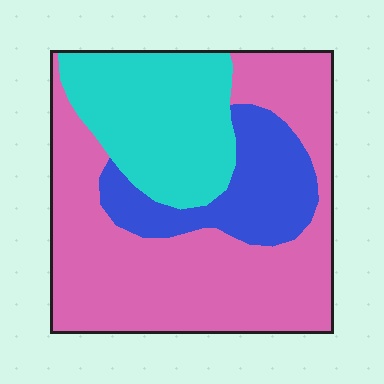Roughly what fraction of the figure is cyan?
Cyan takes up about one quarter (1/4) of the figure.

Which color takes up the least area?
Blue, at roughly 20%.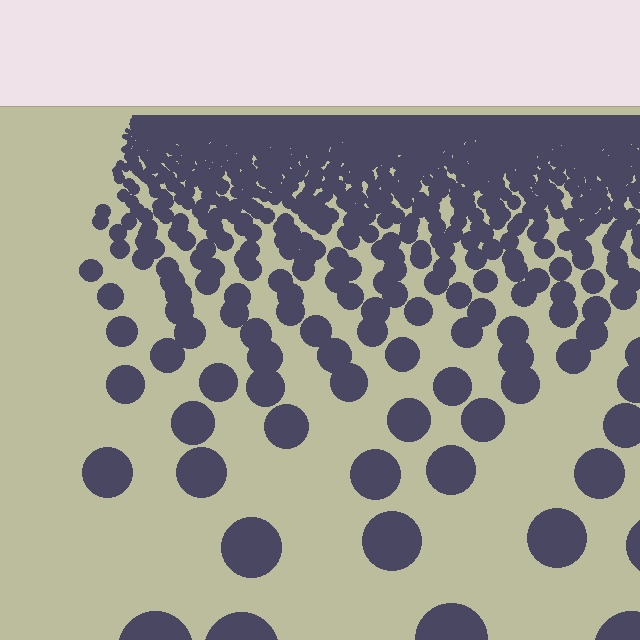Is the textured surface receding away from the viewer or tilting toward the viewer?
The surface is receding away from the viewer. Texture elements get smaller and denser toward the top.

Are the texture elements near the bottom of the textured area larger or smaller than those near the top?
Larger. Near the bottom, elements are closer to the viewer and appear at a bigger on-screen size.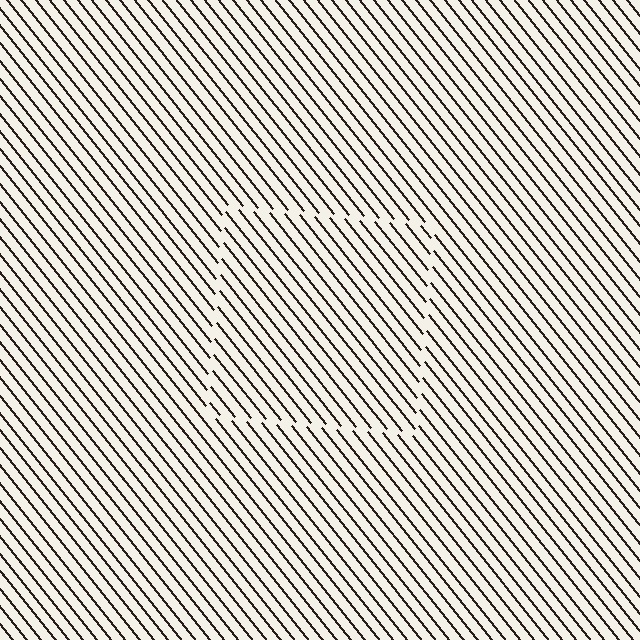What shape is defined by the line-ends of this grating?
An illusory square. The interior of the shape contains the same grating, shifted by half a period — the contour is defined by the phase discontinuity where line-ends from the inner and outer gratings abut.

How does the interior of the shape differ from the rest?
The interior of the shape contains the same grating, shifted by half a period — the contour is defined by the phase discontinuity where line-ends from the inner and outer gratings abut.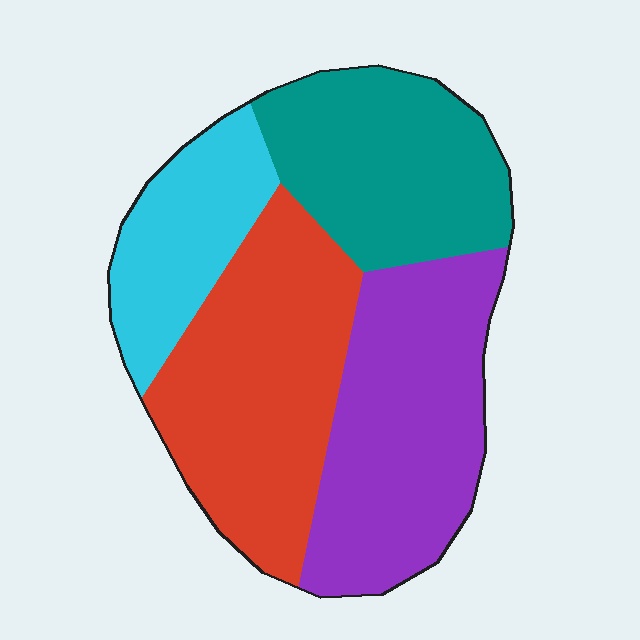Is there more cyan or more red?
Red.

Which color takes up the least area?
Cyan, at roughly 15%.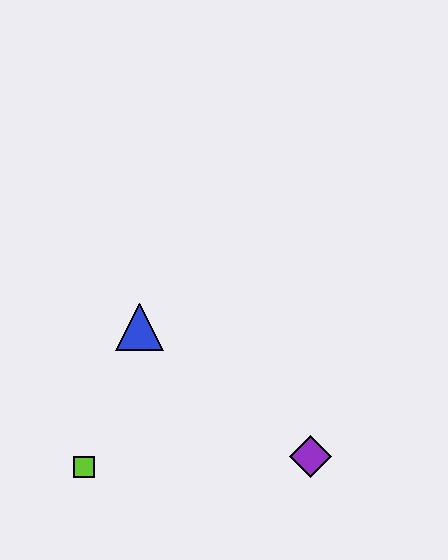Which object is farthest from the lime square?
The purple diamond is farthest from the lime square.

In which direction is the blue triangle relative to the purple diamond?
The blue triangle is to the left of the purple diamond.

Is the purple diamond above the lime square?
Yes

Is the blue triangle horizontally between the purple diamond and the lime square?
Yes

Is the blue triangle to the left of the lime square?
No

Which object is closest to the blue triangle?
The lime square is closest to the blue triangle.